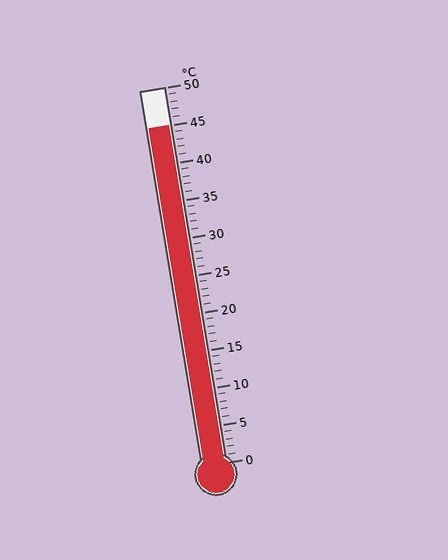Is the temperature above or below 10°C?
The temperature is above 10°C.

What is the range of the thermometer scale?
The thermometer scale ranges from 0°C to 50°C.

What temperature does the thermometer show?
The thermometer shows approximately 45°C.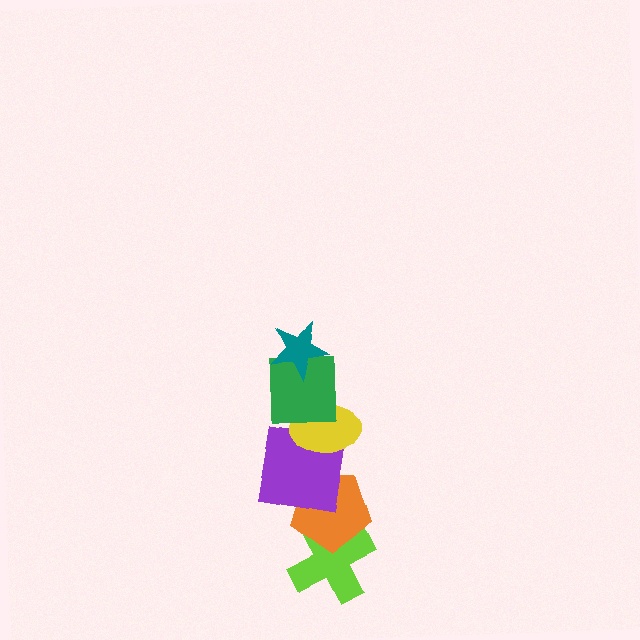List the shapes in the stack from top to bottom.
From top to bottom: the teal star, the green square, the yellow ellipse, the purple square, the orange pentagon, the lime cross.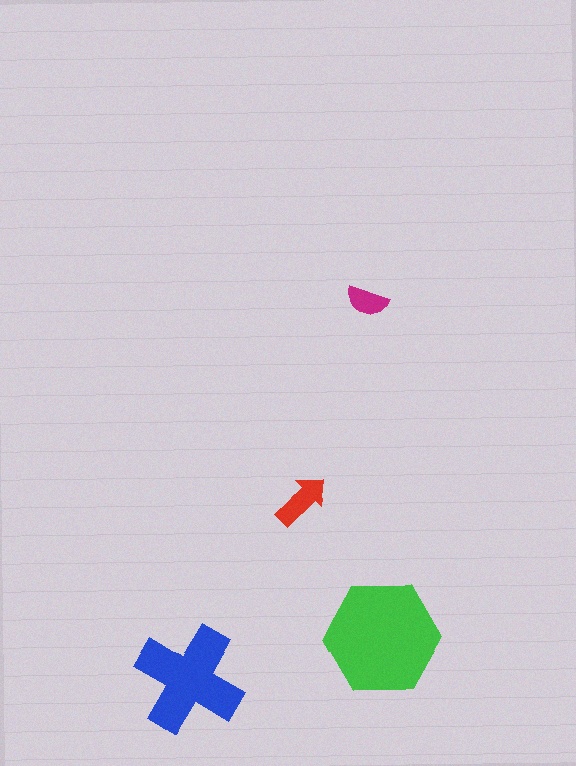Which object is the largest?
The green hexagon.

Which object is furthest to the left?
The blue cross is leftmost.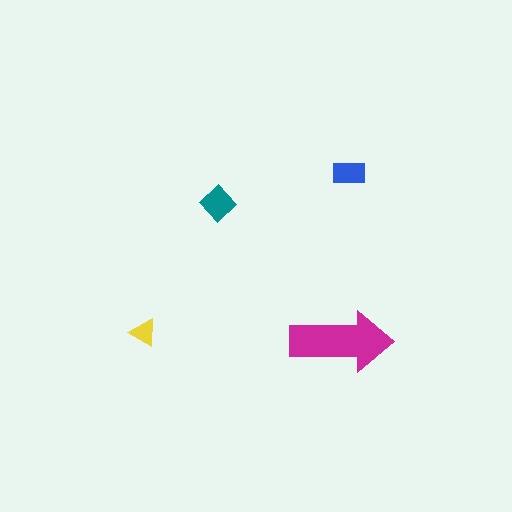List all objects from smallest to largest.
The yellow triangle, the blue rectangle, the teal diamond, the magenta arrow.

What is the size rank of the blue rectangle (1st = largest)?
3rd.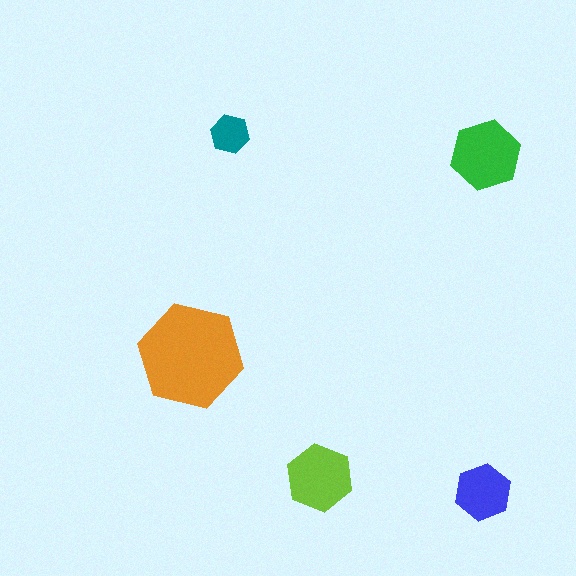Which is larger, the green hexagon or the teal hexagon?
The green one.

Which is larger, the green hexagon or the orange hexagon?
The orange one.